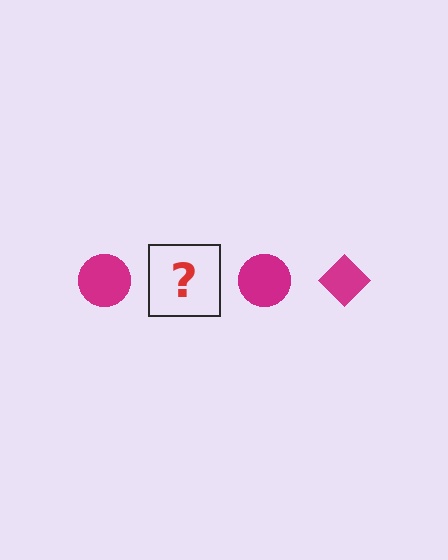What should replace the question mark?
The question mark should be replaced with a magenta diamond.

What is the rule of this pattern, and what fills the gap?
The rule is that the pattern cycles through circle, diamond shapes in magenta. The gap should be filled with a magenta diamond.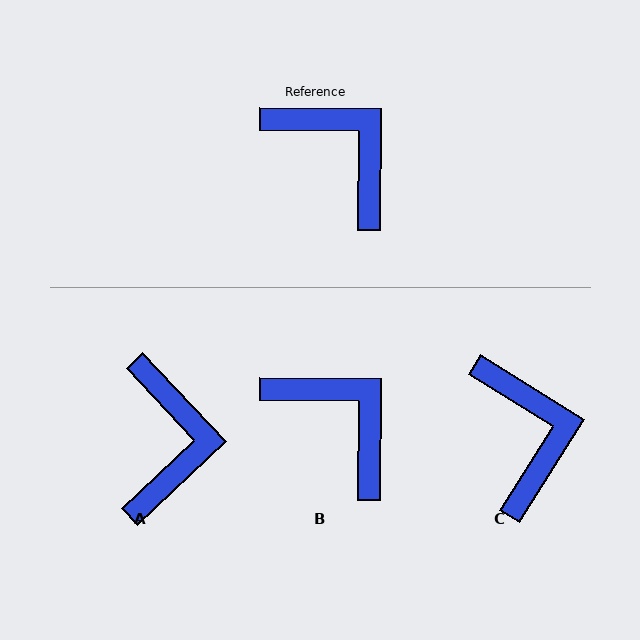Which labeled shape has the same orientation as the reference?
B.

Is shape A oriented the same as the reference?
No, it is off by about 46 degrees.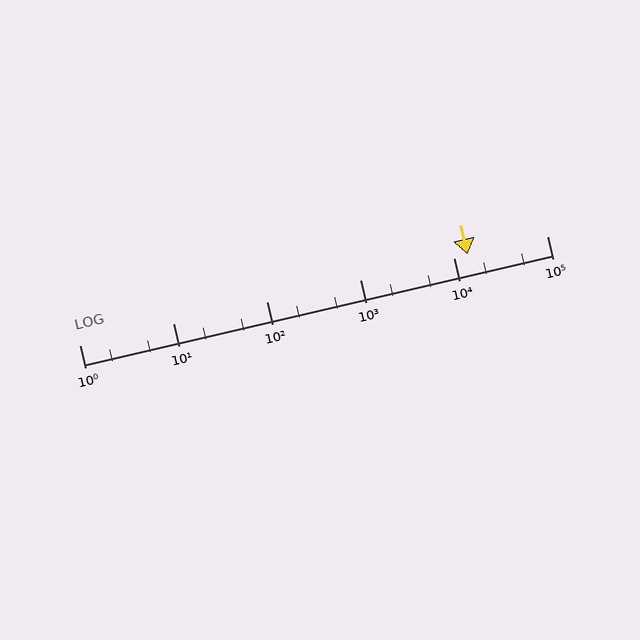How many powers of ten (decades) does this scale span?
The scale spans 5 decades, from 1 to 100000.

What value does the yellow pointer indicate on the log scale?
The pointer indicates approximately 14000.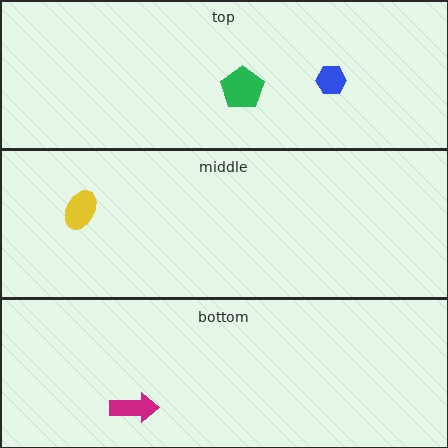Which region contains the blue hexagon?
The top region.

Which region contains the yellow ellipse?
The middle region.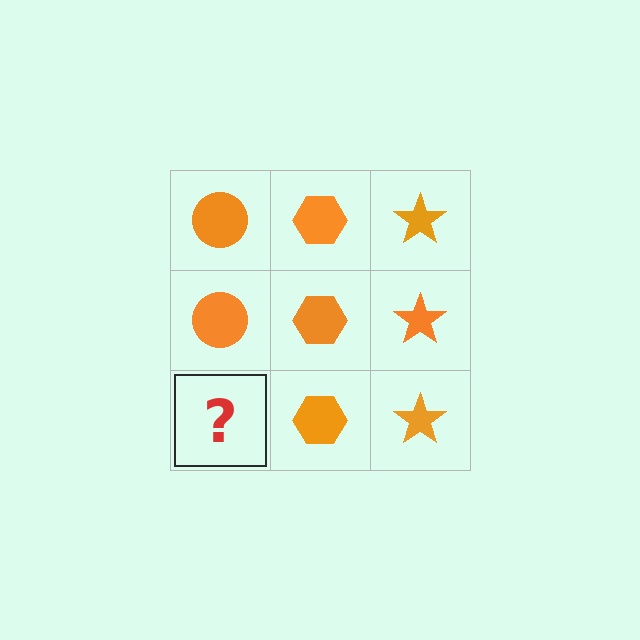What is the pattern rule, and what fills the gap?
The rule is that each column has a consistent shape. The gap should be filled with an orange circle.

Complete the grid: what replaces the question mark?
The question mark should be replaced with an orange circle.